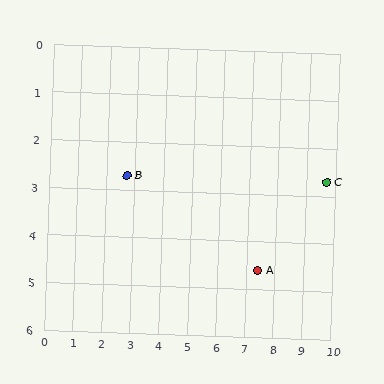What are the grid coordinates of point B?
Point B is at approximately (2.7, 2.7).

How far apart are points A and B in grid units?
Points A and B are about 5.1 grid units apart.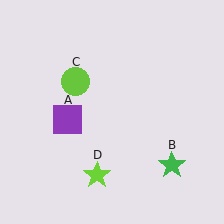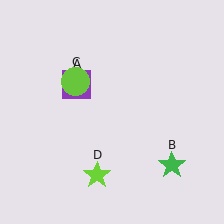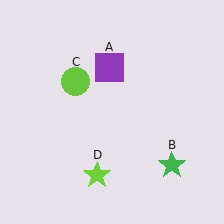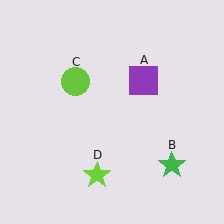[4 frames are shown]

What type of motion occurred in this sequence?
The purple square (object A) rotated clockwise around the center of the scene.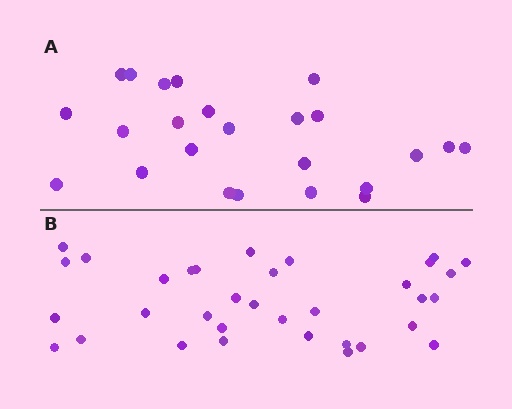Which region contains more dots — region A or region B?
Region B (the bottom region) has more dots.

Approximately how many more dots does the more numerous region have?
Region B has roughly 10 or so more dots than region A.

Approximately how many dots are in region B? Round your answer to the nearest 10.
About 30 dots. (The exact count is 34, which rounds to 30.)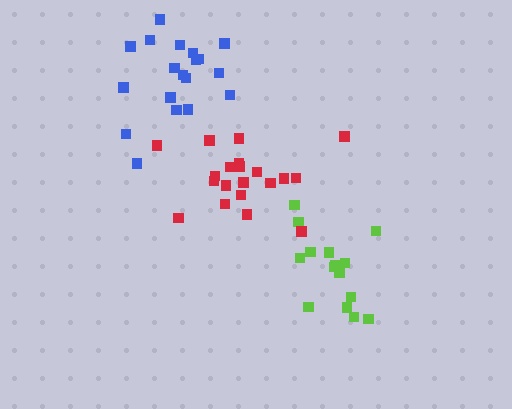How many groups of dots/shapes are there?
There are 3 groups.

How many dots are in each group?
Group 1: 15 dots, Group 2: 20 dots, Group 3: 19 dots (54 total).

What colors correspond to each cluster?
The clusters are colored: lime, red, blue.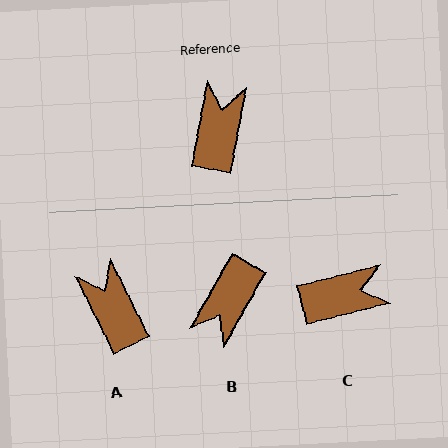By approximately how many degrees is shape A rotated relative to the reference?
Approximately 37 degrees counter-clockwise.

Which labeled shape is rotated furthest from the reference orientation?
B, about 161 degrees away.